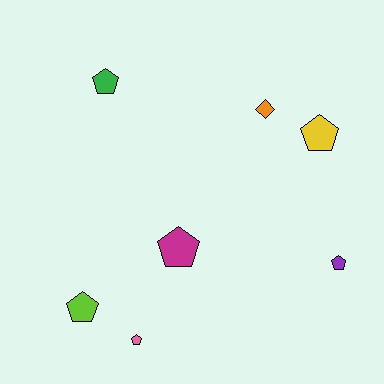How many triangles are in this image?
There are no triangles.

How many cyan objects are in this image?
There are no cyan objects.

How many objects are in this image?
There are 7 objects.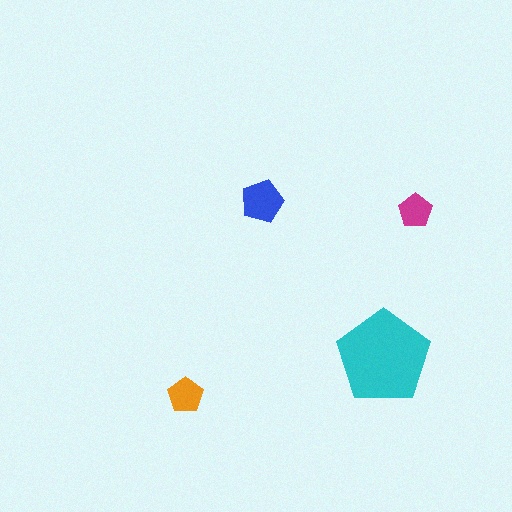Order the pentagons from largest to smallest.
the cyan one, the blue one, the orange one, the magenta one.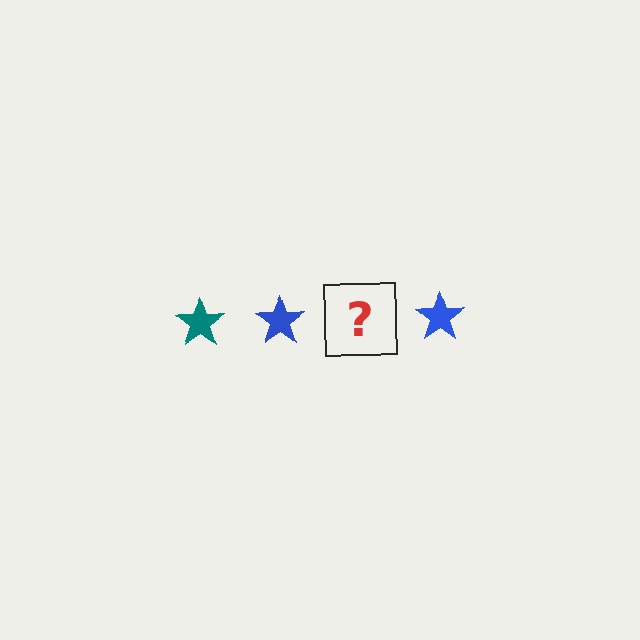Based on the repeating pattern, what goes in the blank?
The blank should be a teal star.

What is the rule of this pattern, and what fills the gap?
The rule is that the pattern cycles through teal, blue stars. The gap should be filled with a teal star.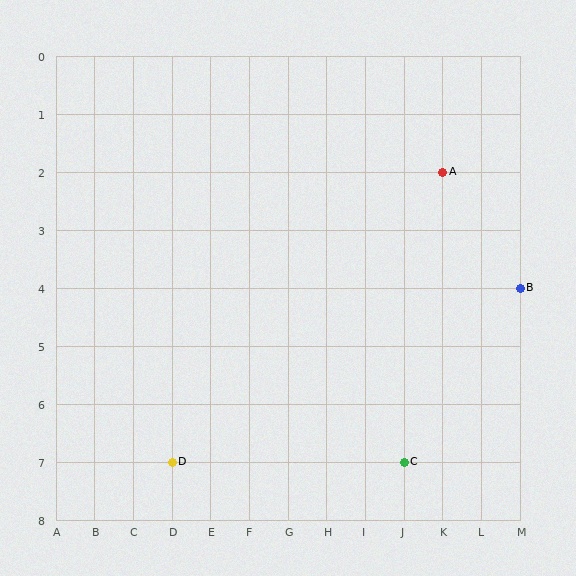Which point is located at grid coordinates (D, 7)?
Point D is at (D, 7).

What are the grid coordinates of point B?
Point B is at grid coordinates (M, 4).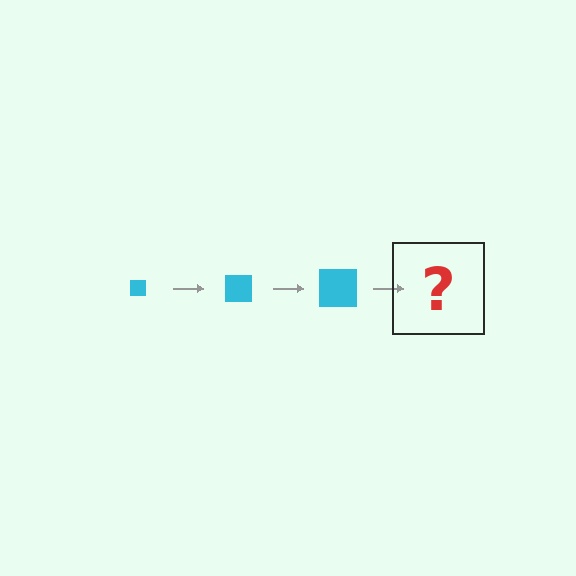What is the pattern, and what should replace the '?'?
The pattern is that the square gets progressively larger each step. The '?' should be a cyan square, larger than the previous one.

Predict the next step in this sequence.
The next step is a cyan square, larger than the previous one.